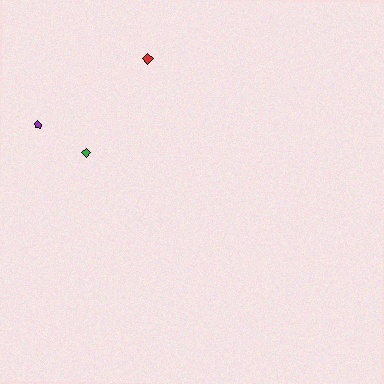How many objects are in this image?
There are 3 objects.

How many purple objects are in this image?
There is 1 purple object.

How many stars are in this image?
There are no stars.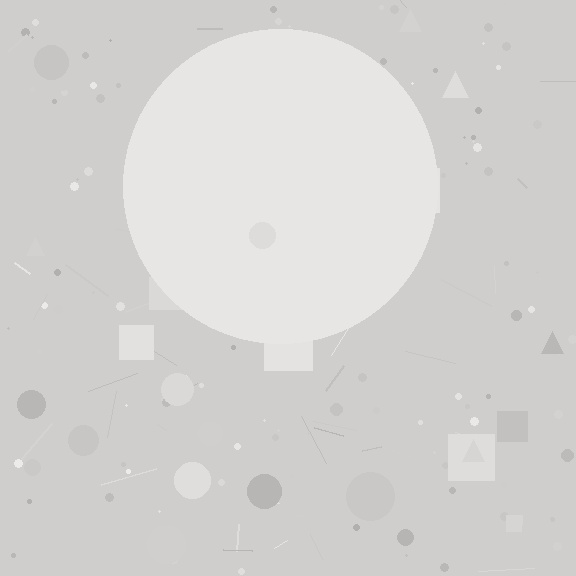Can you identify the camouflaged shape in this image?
The camouflaged shape is a circle.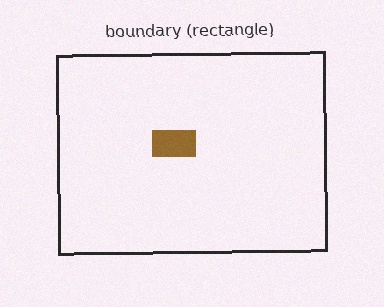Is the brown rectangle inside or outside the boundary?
Inside.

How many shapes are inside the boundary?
1 inside, 0 outside.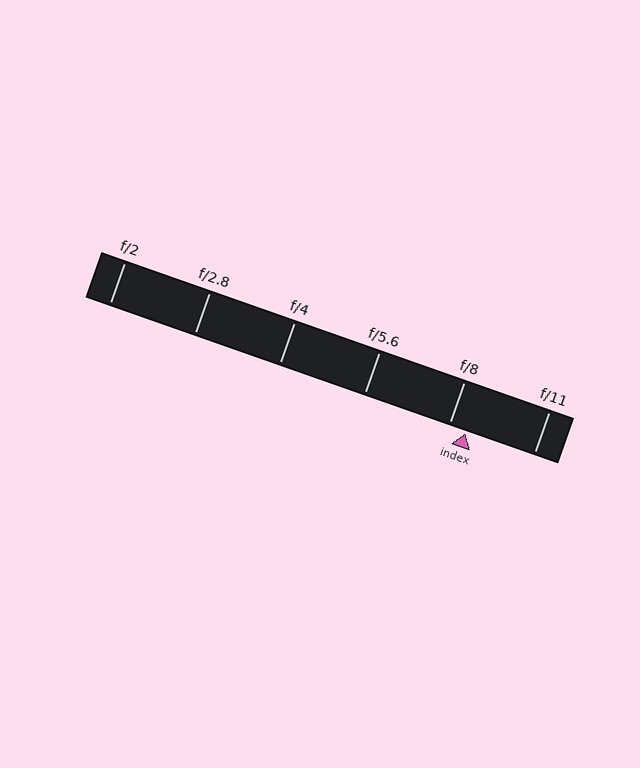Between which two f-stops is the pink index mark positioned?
The index mark is between f/8 and f/11.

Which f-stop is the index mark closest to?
The index mark is closest to f/8.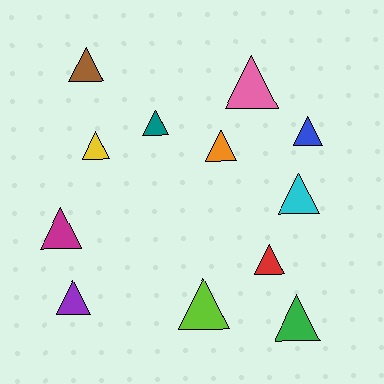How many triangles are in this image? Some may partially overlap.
There are 12 triangles.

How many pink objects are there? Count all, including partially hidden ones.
There is 1 pink object.